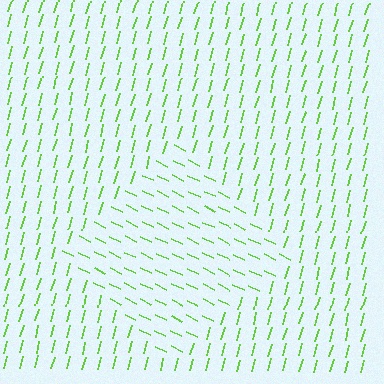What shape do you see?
I see a diamond.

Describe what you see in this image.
The image is filled with small lime line segments. A diamond region in the image has lines oriented differently from the surrounding lines, creating a visible texture boundary.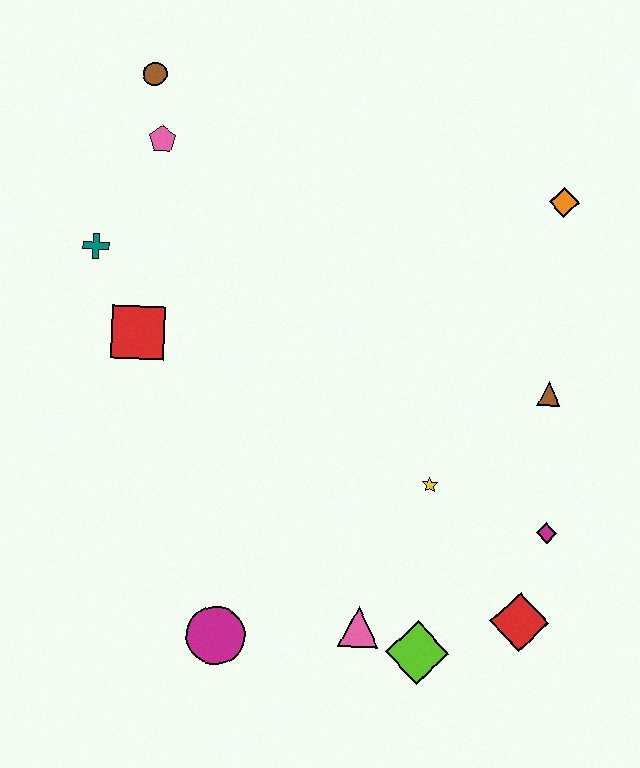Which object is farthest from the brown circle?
The red diamond is farthest from the brown circle.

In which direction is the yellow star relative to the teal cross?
The yellow star is to the right of the teal cross.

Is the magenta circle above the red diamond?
No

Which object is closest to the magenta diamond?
The red diamond is closest to the magenta diamond.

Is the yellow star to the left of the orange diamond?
Yes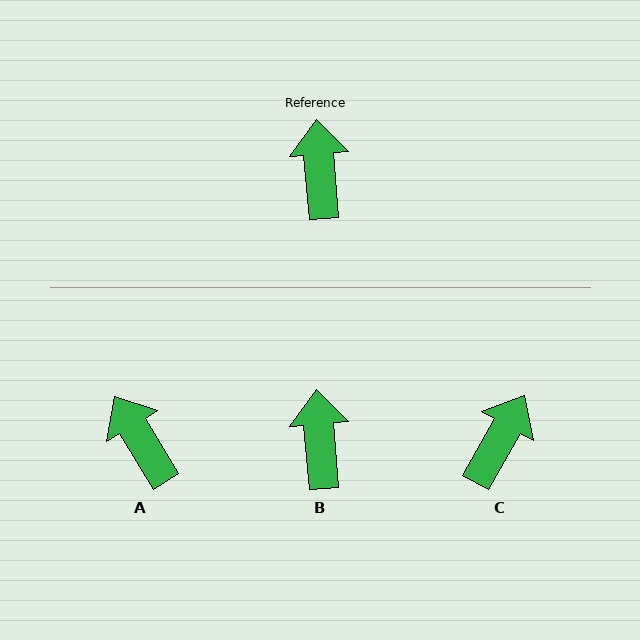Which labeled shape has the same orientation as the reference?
B.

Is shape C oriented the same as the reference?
No, it is off by about 34 degrees.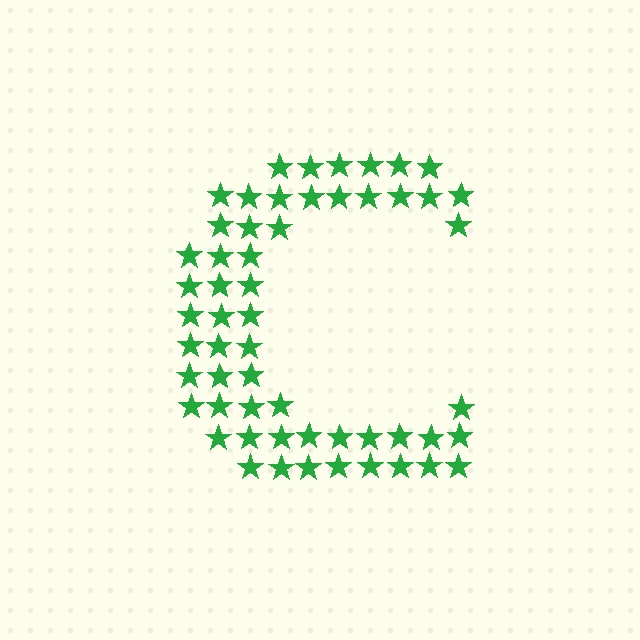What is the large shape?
The large shape is the letter C.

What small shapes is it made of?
It is made of small stars.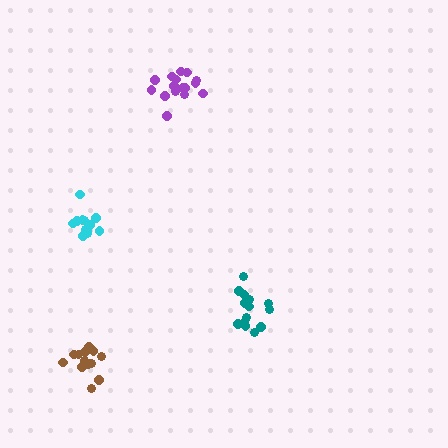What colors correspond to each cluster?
The clusters are colored: teal, cyan, purple, brown.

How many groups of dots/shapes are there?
There are 4 groups.